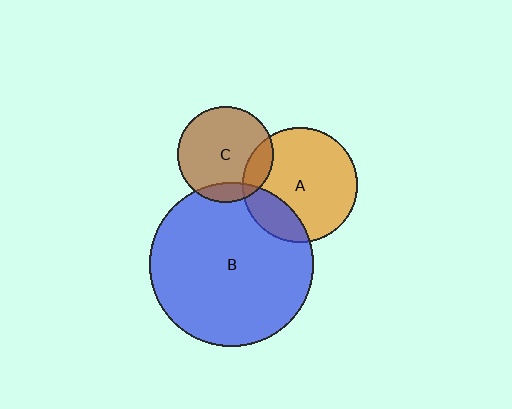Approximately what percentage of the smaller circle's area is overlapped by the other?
Approximately 15%.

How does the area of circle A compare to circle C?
Approximately 1.4 times.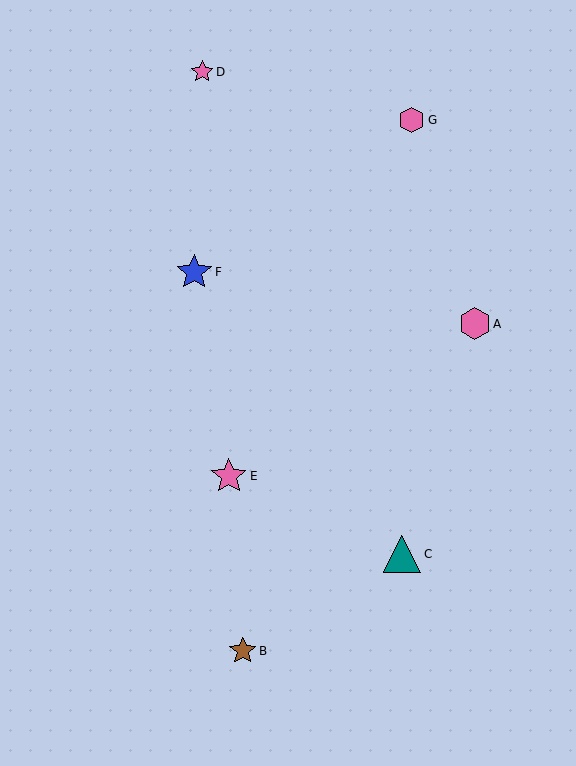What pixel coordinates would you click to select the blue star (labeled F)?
Click at (194, 272) to select the blue star F.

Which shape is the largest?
The teal triangle (labeled C) is the largest.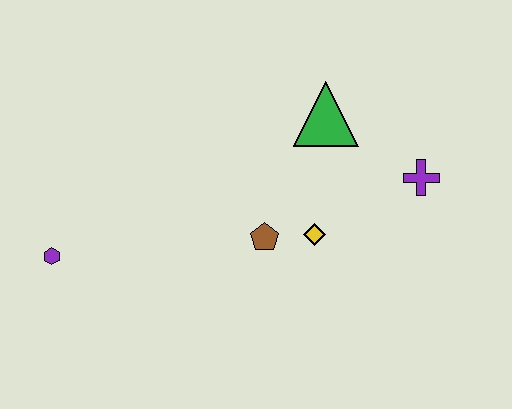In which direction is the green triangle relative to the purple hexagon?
The green triangle is to the right of the purple hexagon.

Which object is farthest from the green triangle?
The purple hexagon is farthest from the green triangle.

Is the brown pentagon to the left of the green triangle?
Yes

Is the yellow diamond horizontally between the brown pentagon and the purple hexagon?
No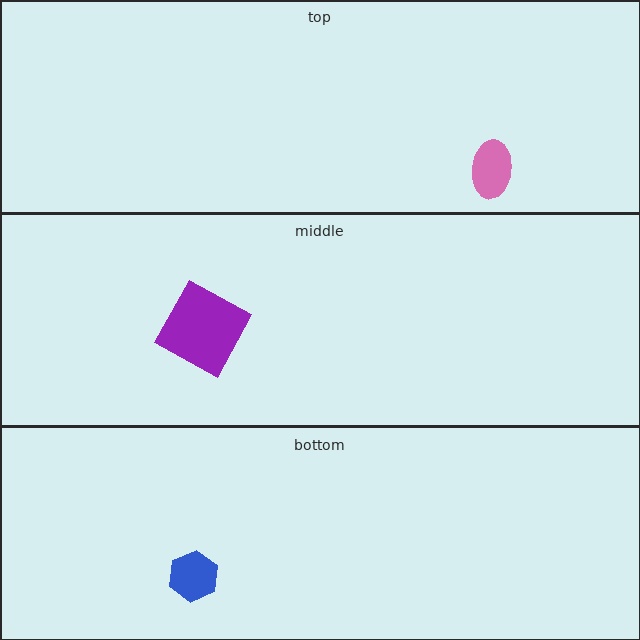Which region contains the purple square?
The middle region.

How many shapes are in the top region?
1.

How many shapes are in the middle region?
1.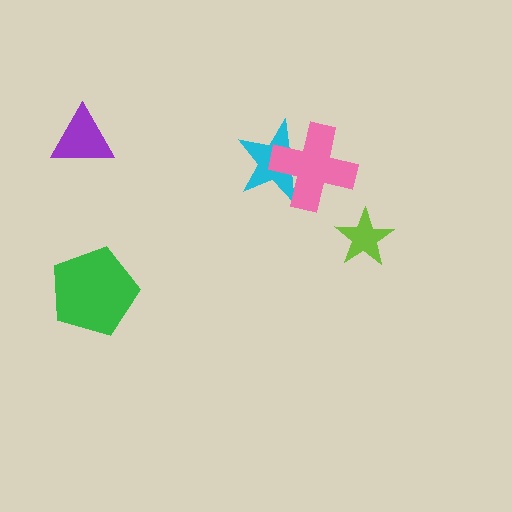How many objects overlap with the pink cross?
1 object overlaps with the pink cross.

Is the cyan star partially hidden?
Yes, it is partially covered by another shape.